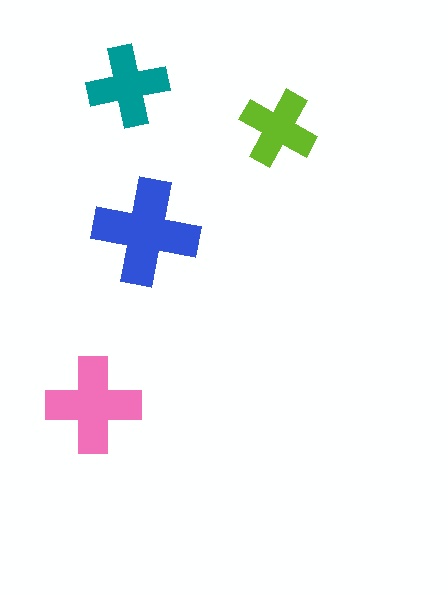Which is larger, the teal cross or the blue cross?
The blue one.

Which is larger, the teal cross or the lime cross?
The teal one.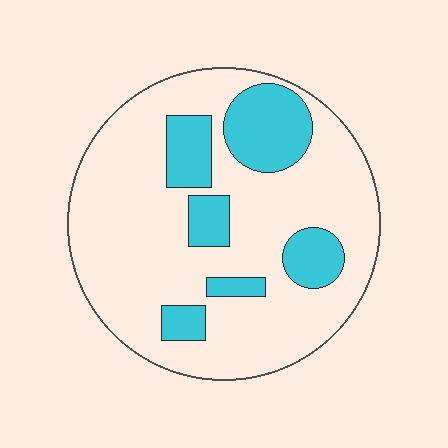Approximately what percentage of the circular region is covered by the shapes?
Approximately 25%.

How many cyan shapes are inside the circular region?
6.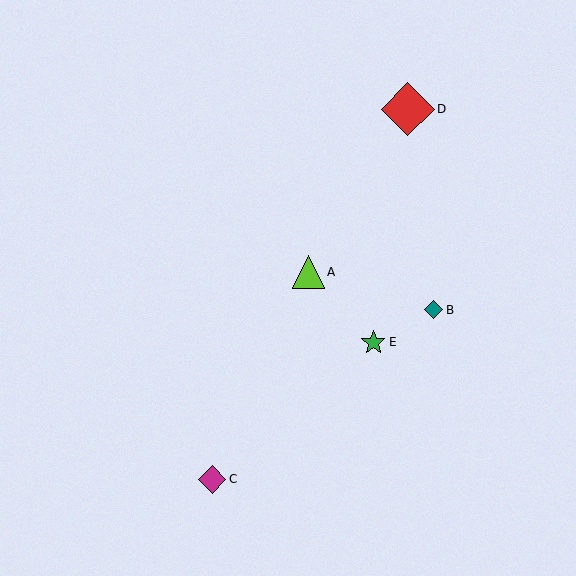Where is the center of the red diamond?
The center of the red diamond is at (408, 109).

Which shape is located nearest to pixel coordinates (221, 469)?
The magenta diamond (labeled C) at (212, 479) is nearest to that location.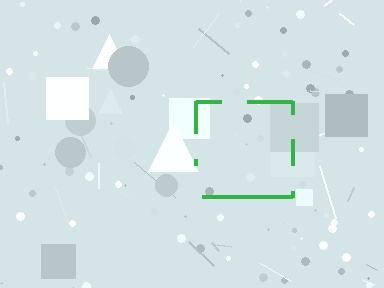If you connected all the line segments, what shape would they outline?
They would outline a square.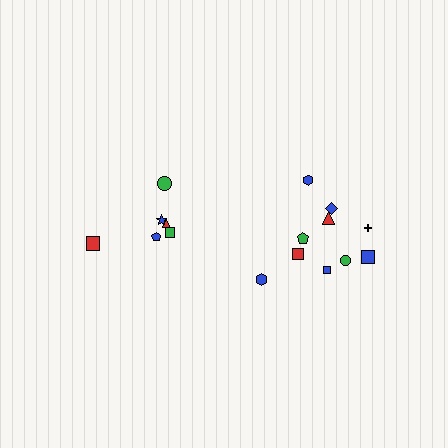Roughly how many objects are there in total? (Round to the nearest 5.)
Roughly 15 objects in total.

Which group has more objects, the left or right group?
The right group.